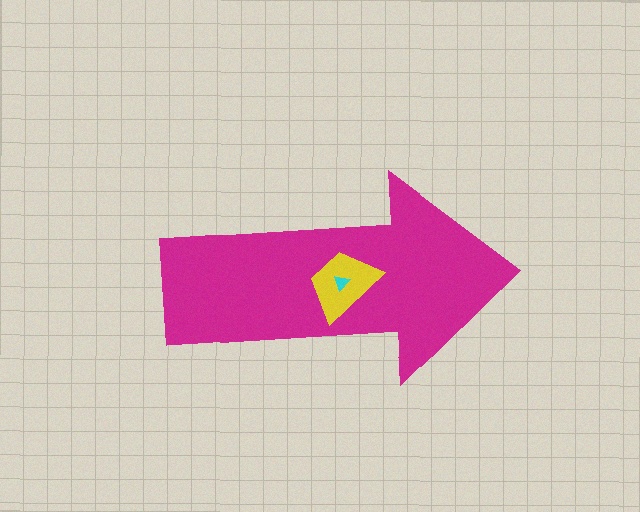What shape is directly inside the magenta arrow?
The yellow trapezoid.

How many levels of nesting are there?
3.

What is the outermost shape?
The magenta arrow.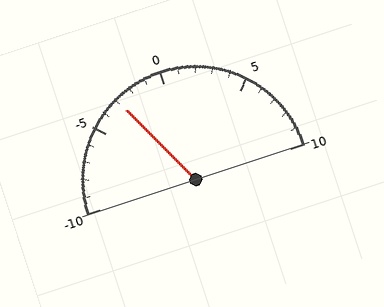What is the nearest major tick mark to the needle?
The nearest major tick mark is -5.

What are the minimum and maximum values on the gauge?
The gauge ranges from -10 to 10.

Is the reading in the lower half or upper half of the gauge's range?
The reading is in the lower half of the range (-10 to 10).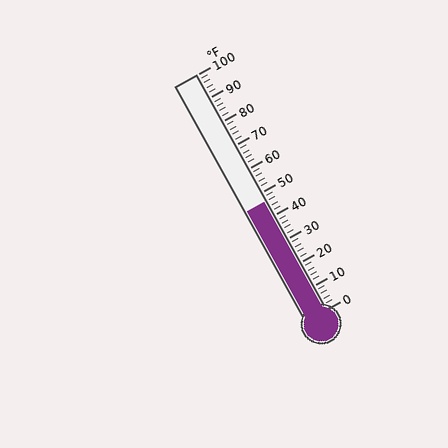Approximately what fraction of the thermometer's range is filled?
The thermometer is filled to approximately 45% of its range.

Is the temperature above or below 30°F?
The temperature is above 30°F.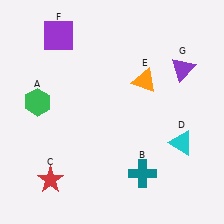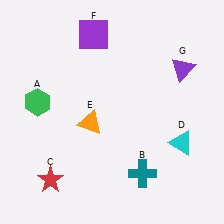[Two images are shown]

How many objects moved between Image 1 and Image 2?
2 objects moved between the two images.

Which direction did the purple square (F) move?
The purple square (F) moved right.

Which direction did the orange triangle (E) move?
The orange triangle (E) moved left.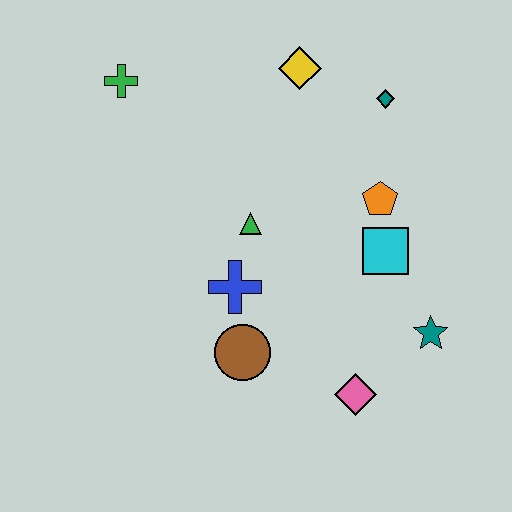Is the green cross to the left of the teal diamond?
Yes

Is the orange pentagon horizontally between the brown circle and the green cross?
No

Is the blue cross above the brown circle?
Yes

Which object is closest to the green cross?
The yellow diamond is closest to the green cross.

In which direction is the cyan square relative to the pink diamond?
The cyan square is above the pink diamond.